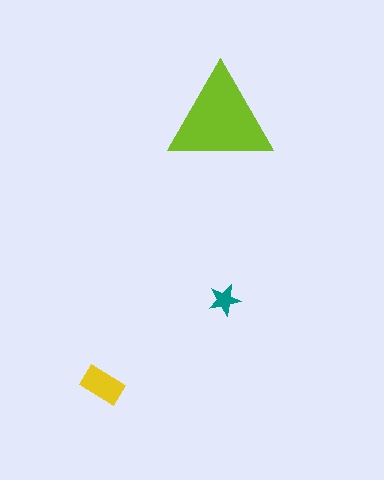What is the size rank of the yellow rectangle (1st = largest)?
2nd.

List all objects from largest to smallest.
The lime triangle, the yellow rectangle, the teal star.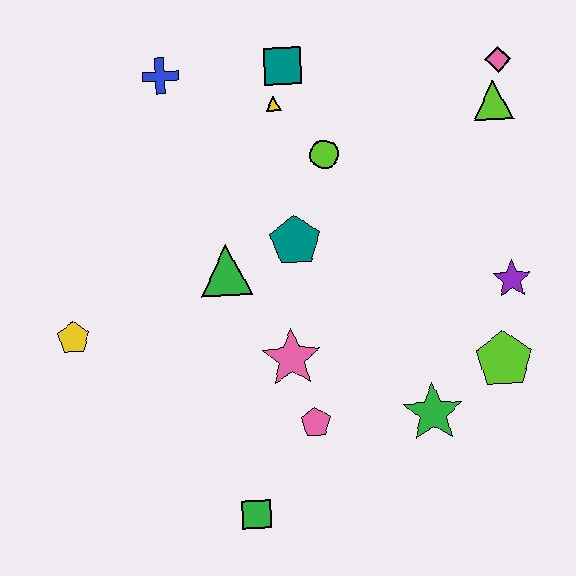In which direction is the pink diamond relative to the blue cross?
The pink diamond is to the right of the blue cross.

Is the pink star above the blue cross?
No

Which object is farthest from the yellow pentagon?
The pink diamond is farthest from the yellow pentagon.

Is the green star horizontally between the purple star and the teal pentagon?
Yes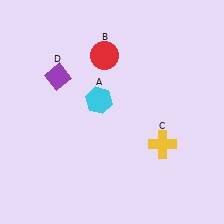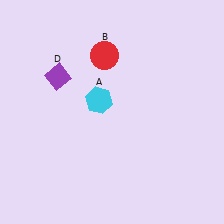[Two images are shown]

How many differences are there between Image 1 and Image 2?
There is 1 difference between the two images.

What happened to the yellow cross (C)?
The yellow cross (C) was removed in Image 2. It was in the bottom-right area of Image 1.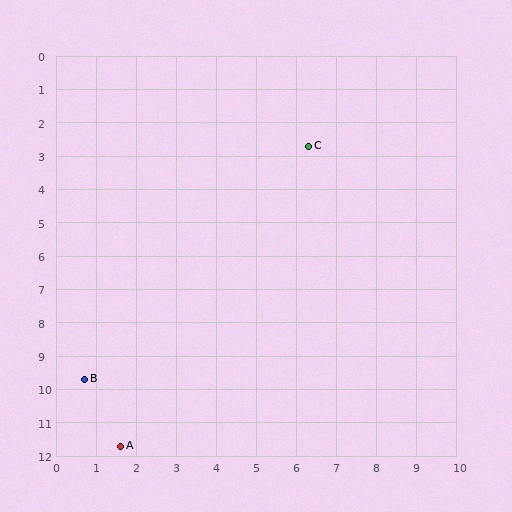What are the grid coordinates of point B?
Point B is at approximately (0.7, 9.7).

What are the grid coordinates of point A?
Point A is at approximately (1.6, 11.7).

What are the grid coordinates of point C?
Point C is at approximately (6.3, 2.7).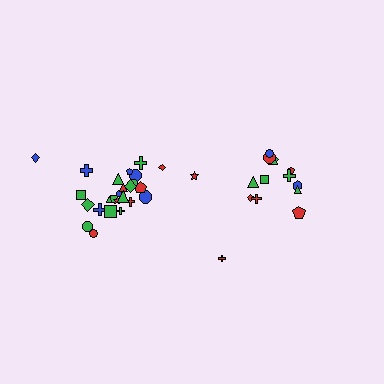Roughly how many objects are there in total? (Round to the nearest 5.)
Roughly 40 objects in total.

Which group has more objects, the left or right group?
The left group.